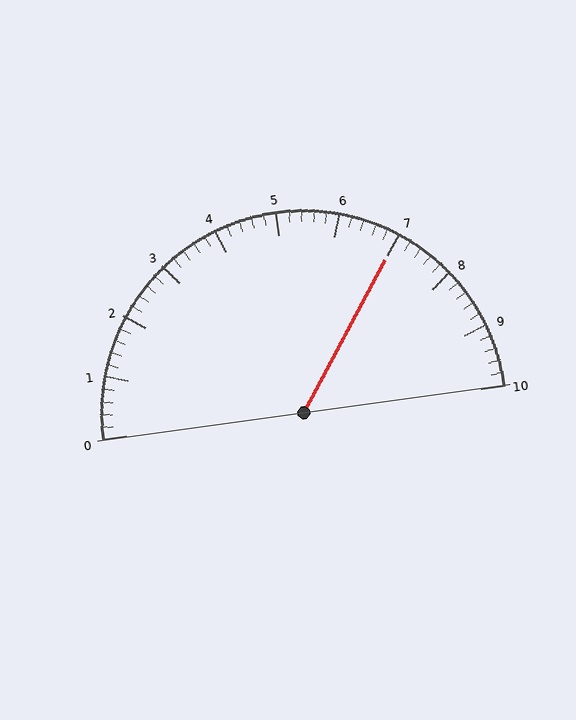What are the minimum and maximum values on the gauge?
The gauge ranges from 0 to 10.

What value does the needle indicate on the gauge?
The needle indicates approximately 7.0.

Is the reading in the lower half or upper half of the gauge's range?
The reading is in the upper half of the range (0 to 10).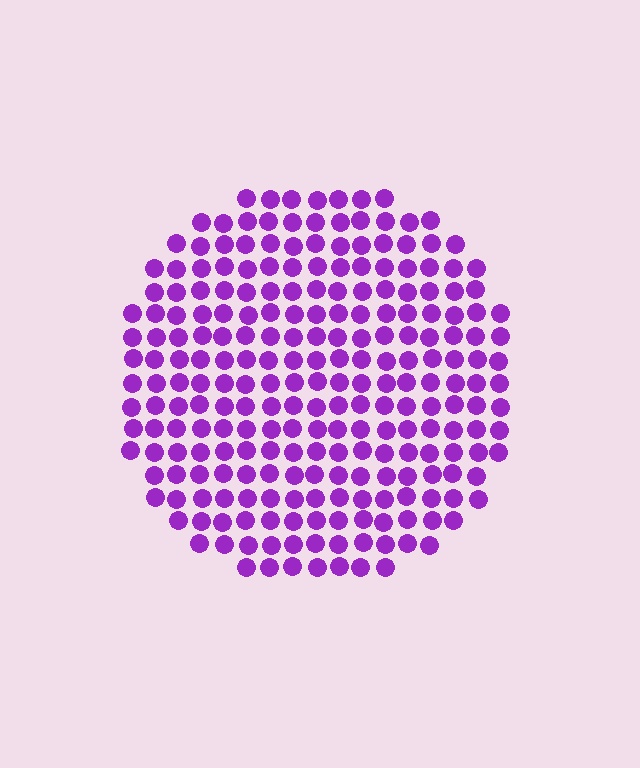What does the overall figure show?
The overall figure shows a circle.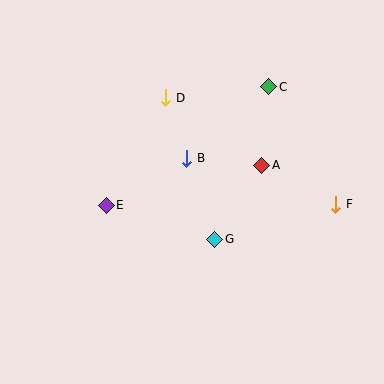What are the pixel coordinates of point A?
Point A is at (262, 165).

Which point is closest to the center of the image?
Point B at (187, 158) is closest to the center.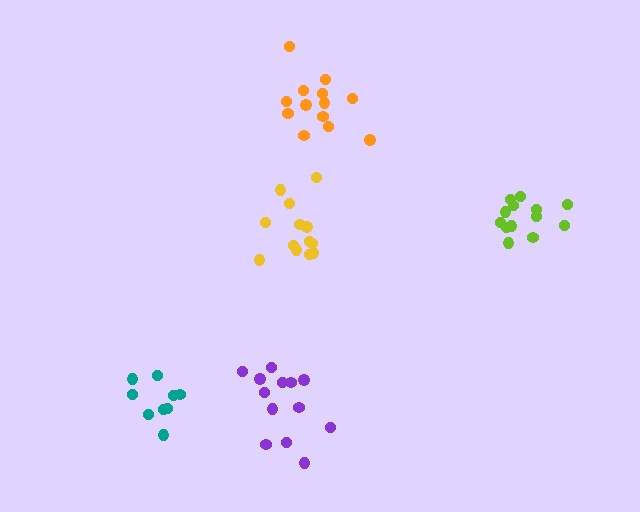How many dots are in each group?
Group 1: 13 dots, Group 2: 13 dots, Group 3: 13 dots, Group 4: 9 dots, Group 5: 13 dots (61 total).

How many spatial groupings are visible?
There are 5 spatial groupings.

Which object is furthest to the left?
The teal cluster is leftmost.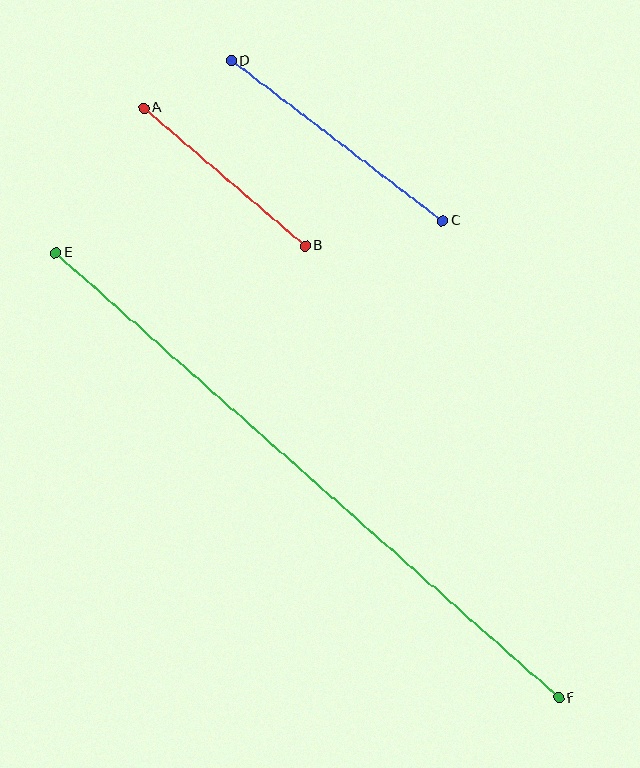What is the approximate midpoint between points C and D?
The midpoint is at approximately (337, 141) pixels.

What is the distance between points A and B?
The distance is approximately 212 pixels.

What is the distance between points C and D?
The distance is approximately 265 pixels.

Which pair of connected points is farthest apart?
Points E and F are farthest apart.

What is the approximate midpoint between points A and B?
The midpoint is at approximately (224, 177) pixels.